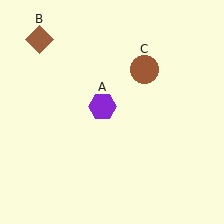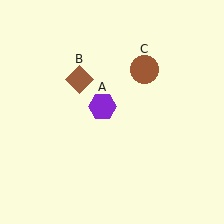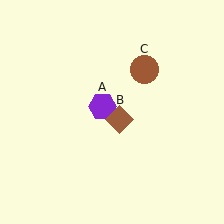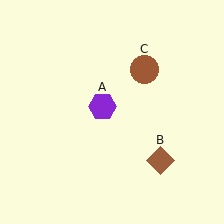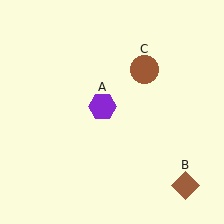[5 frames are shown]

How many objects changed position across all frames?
1 object changed position: brown diamond (object B).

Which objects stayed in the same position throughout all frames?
Purple hexagon (object A) and brown circle (object C) remained stationary.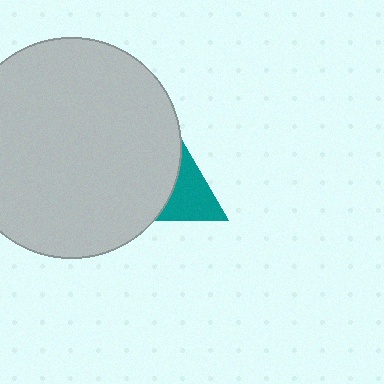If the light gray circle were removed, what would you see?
You would see the complete teal triangle.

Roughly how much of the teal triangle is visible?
A small part of it is visible (roughly 39%).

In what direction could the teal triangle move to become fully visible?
The teal triangle could move right. That would shift it out from behind the light gray circle entirely.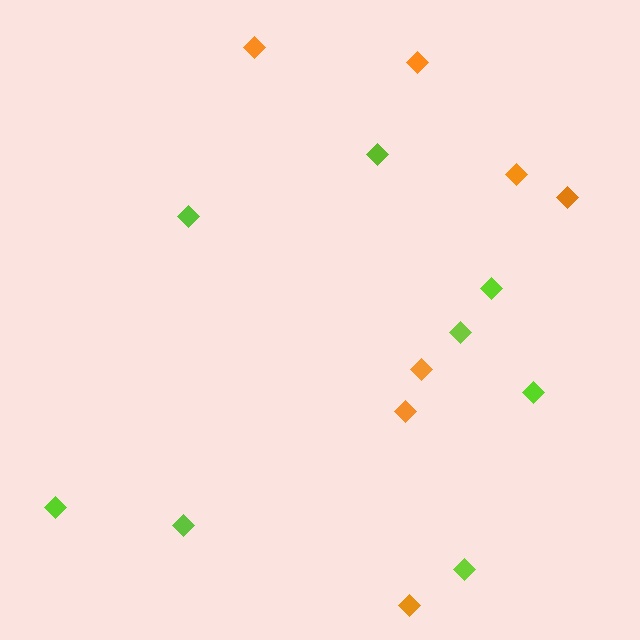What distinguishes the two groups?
There are 2 groups: one group of lime diamonds (8) and one group of orange diamonds (7).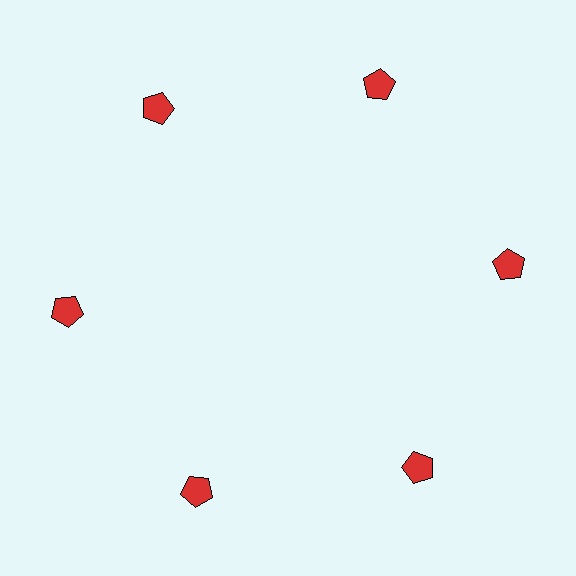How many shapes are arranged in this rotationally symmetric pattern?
There are 6 shapes, arranged in 6 groups of 1.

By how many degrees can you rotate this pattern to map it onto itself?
The pattern maps onto itself every 60 degrees of rotation.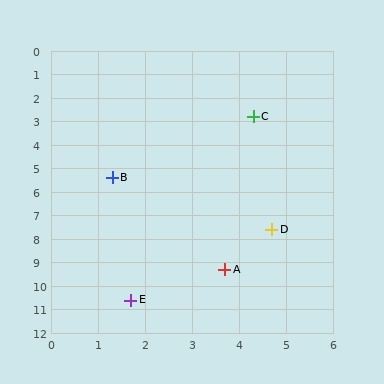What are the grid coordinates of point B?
Point B is at approximately (1.3, 5.4).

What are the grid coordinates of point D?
Point D is at approximately (4.7, 7.6).